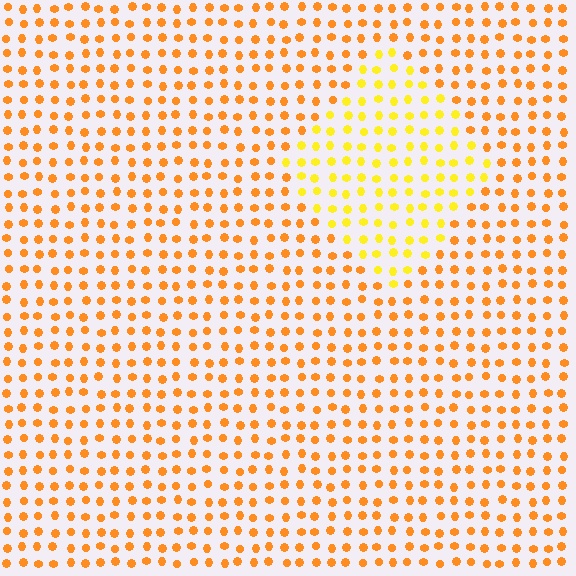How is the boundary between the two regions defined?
The boundary is defined purely by a slight shift in hue (about 27 degrees). Spacing, size, and orientation are identical on both sides.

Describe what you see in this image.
The image is filled with small orange elements in a uniform arrangement. A diamond-shaped region is visible where the elements are tinted to a slightly different hue, forming a subtle color boundary.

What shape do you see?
I see a diamond.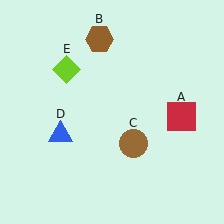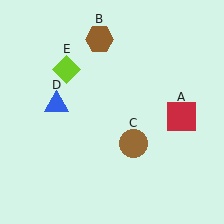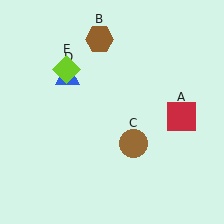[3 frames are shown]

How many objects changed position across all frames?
1 object changed position: blue triangle (object D).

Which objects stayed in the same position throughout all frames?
Red square (object A) and brown hexagon (object B) and brown circle (object C) and lime diamond (object E) remained stationary.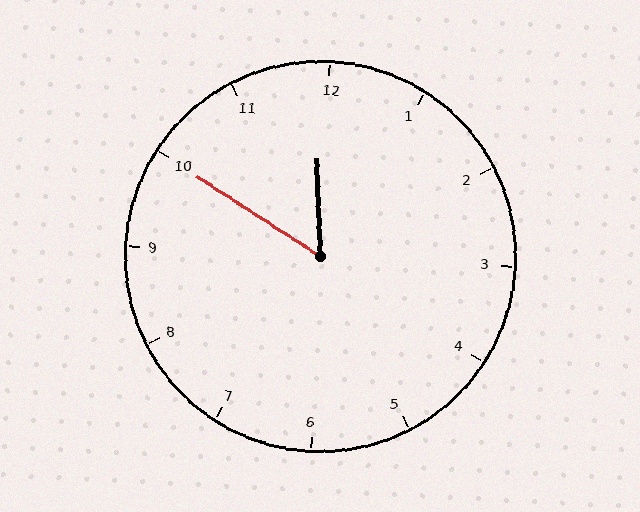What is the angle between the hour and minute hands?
Approximately 55 degrees.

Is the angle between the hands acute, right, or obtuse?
It is acute.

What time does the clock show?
11:50.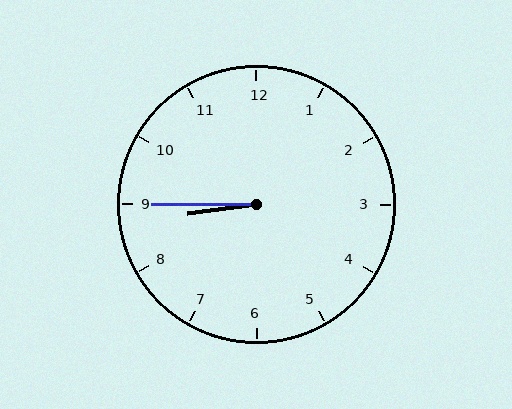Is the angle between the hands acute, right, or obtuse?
It is acute.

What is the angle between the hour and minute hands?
Approximately 8 degrees.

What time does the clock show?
8:45.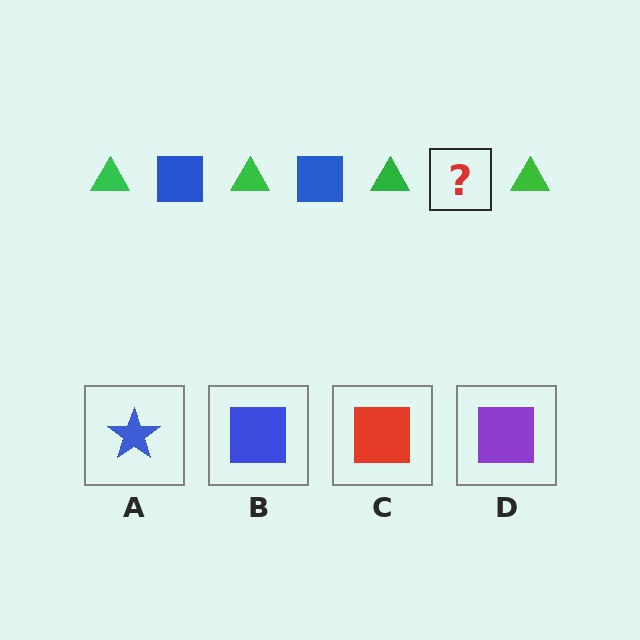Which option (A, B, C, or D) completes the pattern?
B.